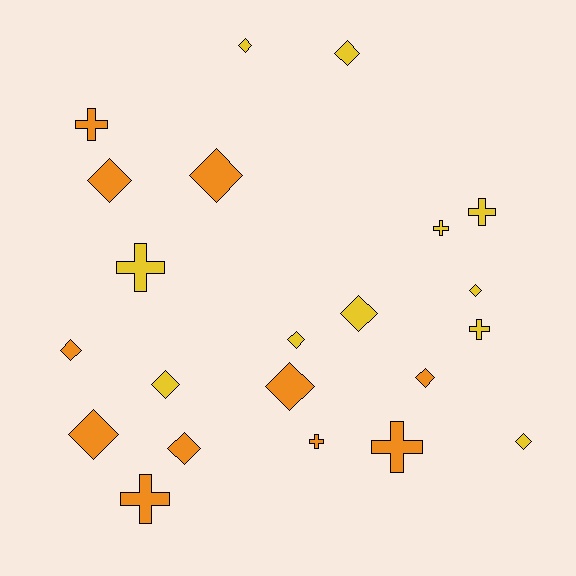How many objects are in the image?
There are 22 objects.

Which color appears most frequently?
Yellow, with 11 objects.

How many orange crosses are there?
There are 4 orange crosses.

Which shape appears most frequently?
Diamond, with 14 objects.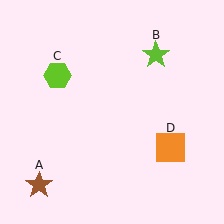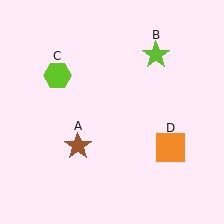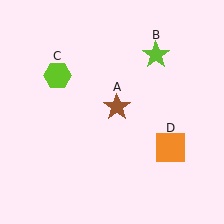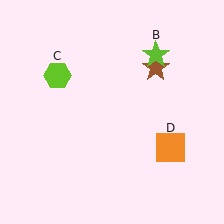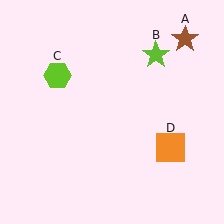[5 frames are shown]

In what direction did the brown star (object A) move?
The brown star (object A) moved up and to the right.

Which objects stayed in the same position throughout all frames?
Lime star (object B) and lime hexagon (object C) and orange square (object D) remained stationary.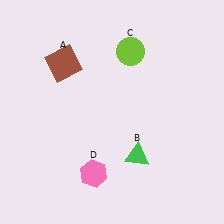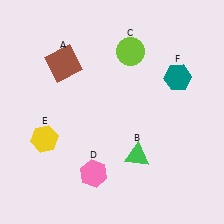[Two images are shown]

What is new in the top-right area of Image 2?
A teal hexagon (F) was added in the top-right area of Image 2.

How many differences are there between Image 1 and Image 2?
There are 2 differences between the two images.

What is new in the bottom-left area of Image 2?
A yellow hexagon (E) was added in the bottom-left area of Image 2.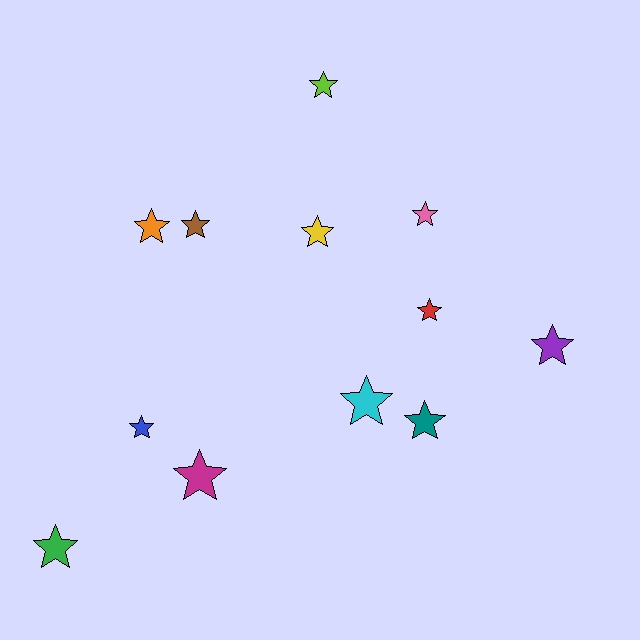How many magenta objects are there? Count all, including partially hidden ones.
There is 1 magenta object.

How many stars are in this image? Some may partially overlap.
There are 12 stars.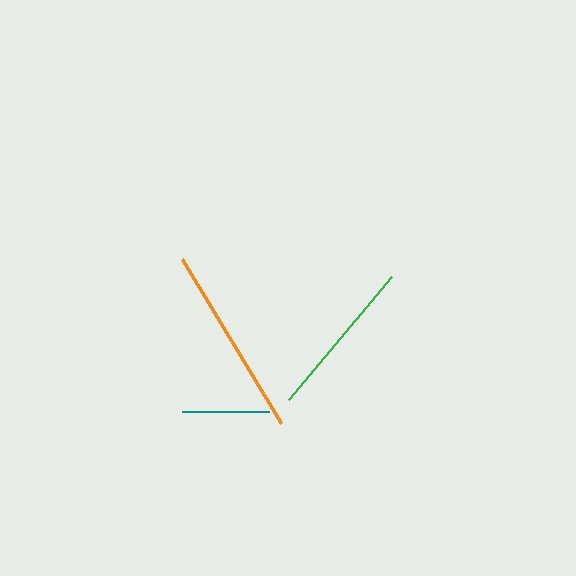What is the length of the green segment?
The green segment is approximately 160 pixels long.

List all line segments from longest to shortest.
From longest to shortest: orange, green, teal.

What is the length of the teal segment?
The teal segment is approximately 87 pixels long.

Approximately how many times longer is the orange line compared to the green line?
The orange line is approximately 1.2 times the length of the green line.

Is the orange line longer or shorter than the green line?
The orange line is longer than the green line.